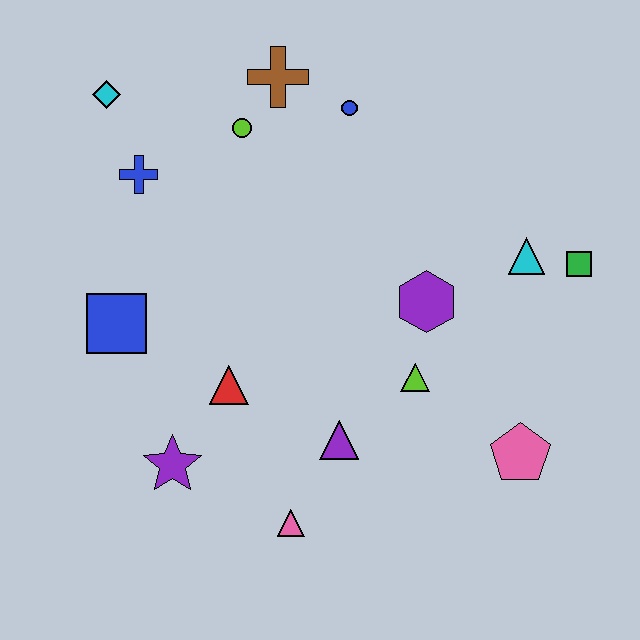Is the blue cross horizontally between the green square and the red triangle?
No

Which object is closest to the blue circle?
The brown cross is closest to the blue circle.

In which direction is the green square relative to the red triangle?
The green square is to the right of the red triangle.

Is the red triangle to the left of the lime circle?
Yes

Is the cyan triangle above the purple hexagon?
Yes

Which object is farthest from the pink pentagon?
The cyan diamond is farthest from the pink pentagon.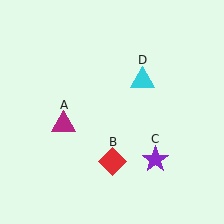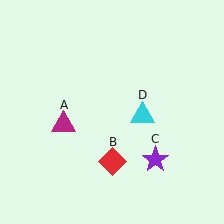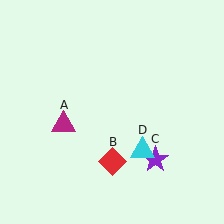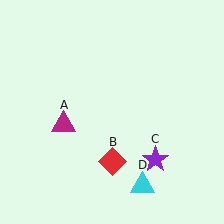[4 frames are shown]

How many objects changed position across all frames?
1 object changed position: cyan triangle (object D).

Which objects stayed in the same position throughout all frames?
Magenta triangle (object A) and red diamond (object B) and purple star (object C) remained stationary.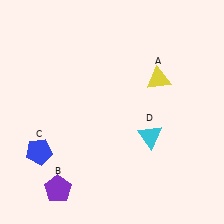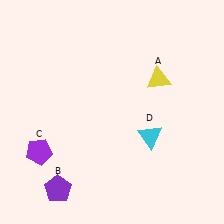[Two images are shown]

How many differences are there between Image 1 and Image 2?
There is 1 difference between the two images.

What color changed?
The pentagon (C) changed from blue in Image 1 to purple in Image 2.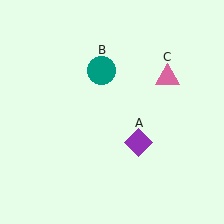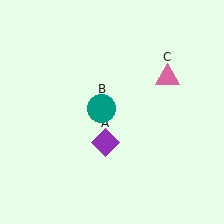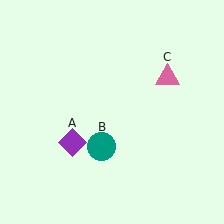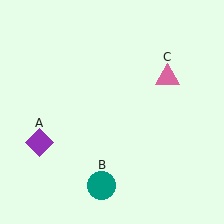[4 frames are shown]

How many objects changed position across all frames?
2 objects changed position: purple diamond (object A), teal circle (object B).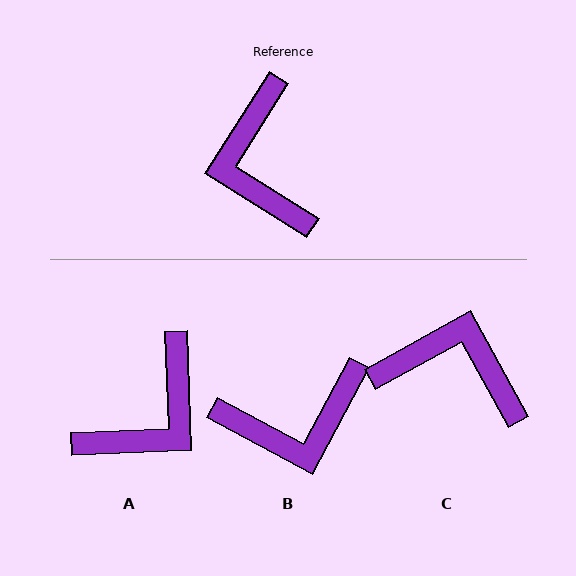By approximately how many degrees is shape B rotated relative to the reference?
Approximately 94 degrees counter-clockwise.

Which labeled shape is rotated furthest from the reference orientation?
A, about 124 degrees away.